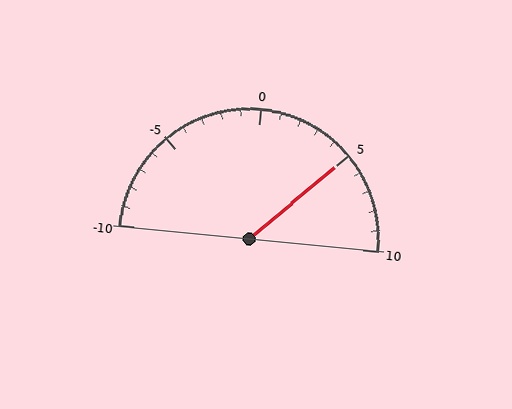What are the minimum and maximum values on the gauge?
The gauge ranges from -10 to 10.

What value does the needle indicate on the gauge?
The needle indicates approximately 5.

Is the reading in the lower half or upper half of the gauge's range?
The reading is in the upper half of the range (-10 to 10).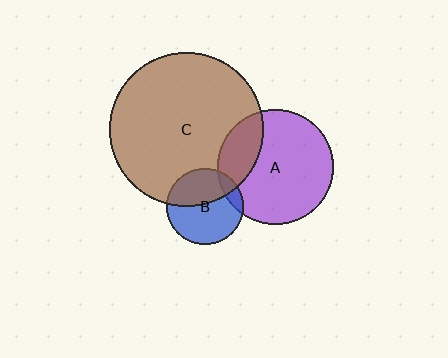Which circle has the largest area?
Circle C (brown).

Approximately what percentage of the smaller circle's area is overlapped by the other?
Approximately 10%.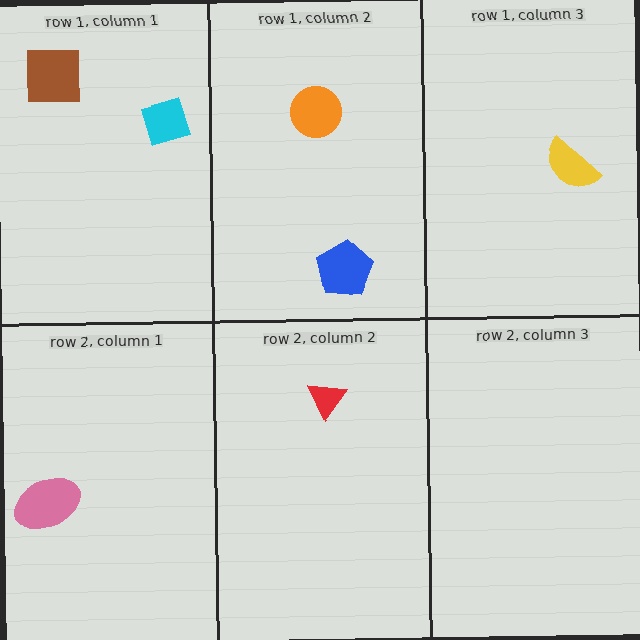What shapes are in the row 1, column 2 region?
The blue pentagon, the orange circle.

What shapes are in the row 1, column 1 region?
The brown square, the cyan diamond.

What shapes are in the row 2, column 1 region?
The pink ellipse.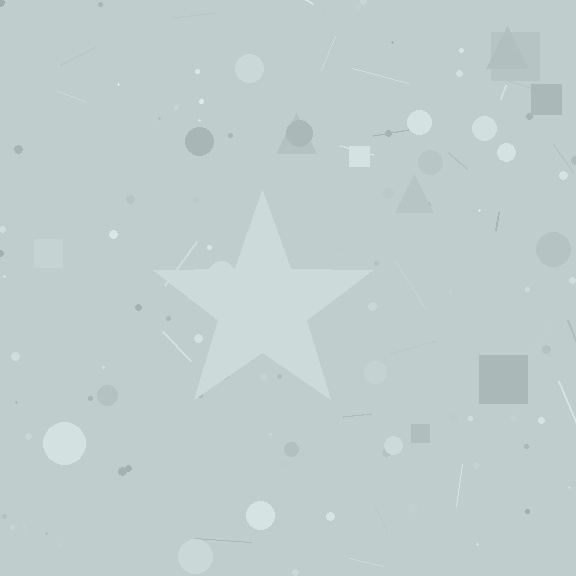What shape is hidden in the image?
A star is hidden in the image.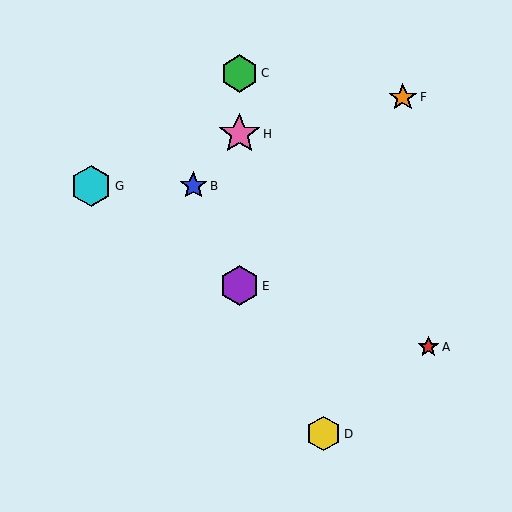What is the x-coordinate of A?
Object A is at x≈428.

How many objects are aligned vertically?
3 objects (C, E, H) are aligned vertically.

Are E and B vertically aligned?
No, E is at x≈239 and B is at x≈193.